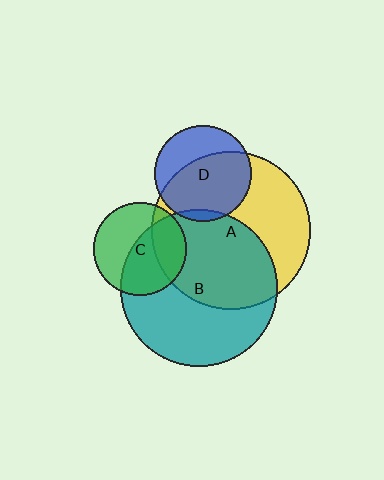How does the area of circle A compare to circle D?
Approximately 2.7 times.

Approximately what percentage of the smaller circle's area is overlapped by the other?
Approximately 50%.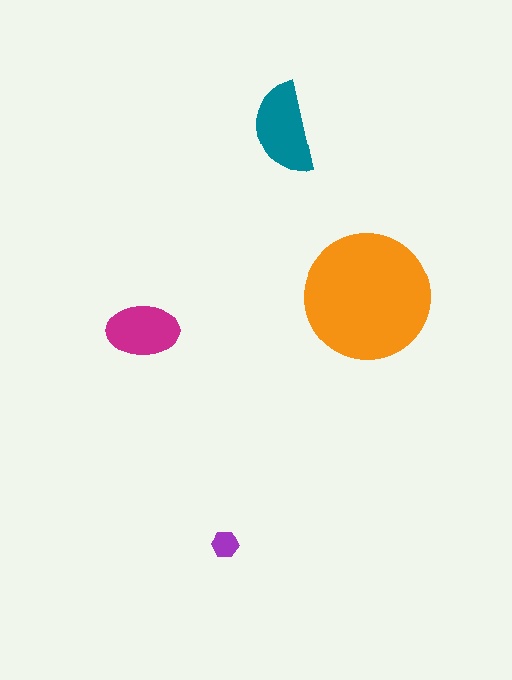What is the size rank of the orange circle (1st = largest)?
1st.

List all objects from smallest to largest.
The purple hexagon, the magenta ellipse, the teal semicircle, the orange circle.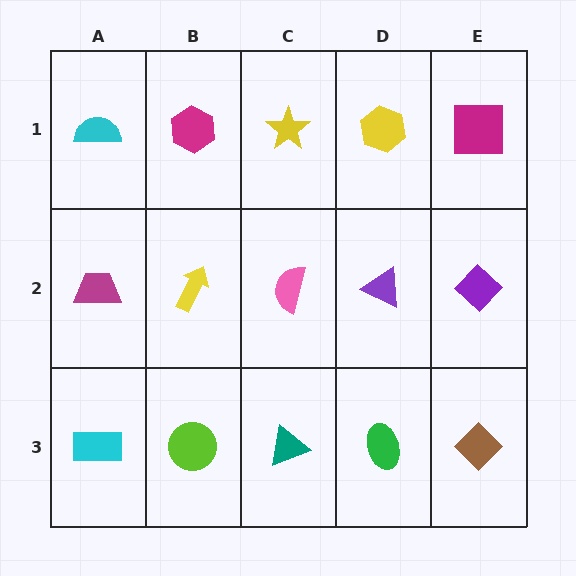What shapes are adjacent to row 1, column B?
A yellow arrow (row 2, column B), a cyan semicircle (row 1, column A), a yellow star (row 1, column C).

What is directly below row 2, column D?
A green ellipse.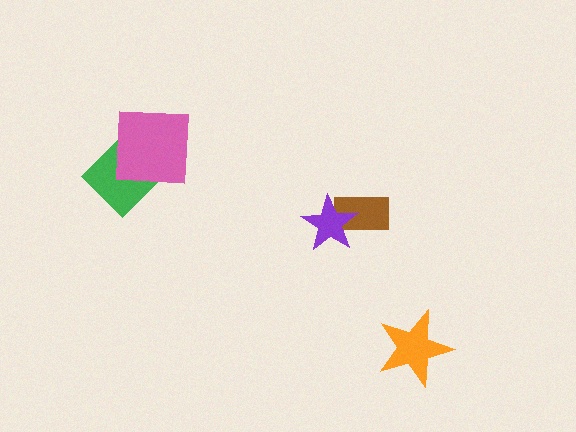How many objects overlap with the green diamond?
1 object overlaps with the green diamond.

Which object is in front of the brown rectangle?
The purple star is in front of the brown rectangle.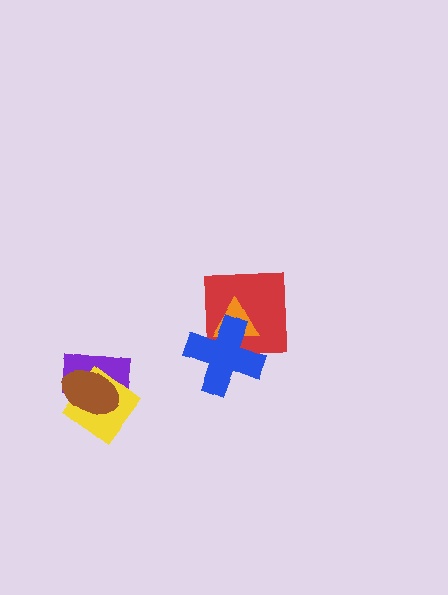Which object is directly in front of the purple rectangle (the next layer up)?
The yellow diamond is directly in front of the purple rectangle.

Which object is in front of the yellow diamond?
The brown ellipse is in front of the yellow diamond.